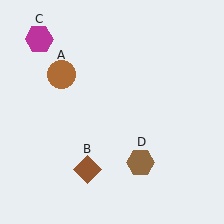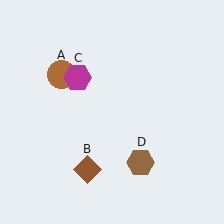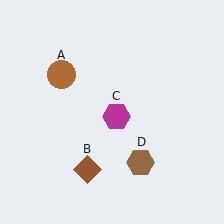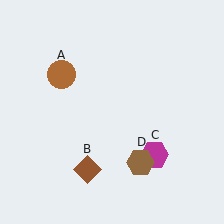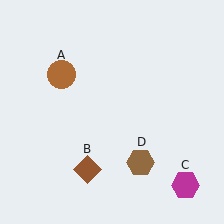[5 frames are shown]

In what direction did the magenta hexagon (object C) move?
The magenta hexagon (object C) moved down and to the right.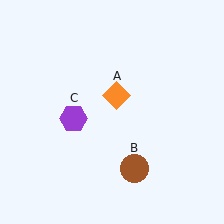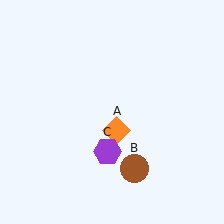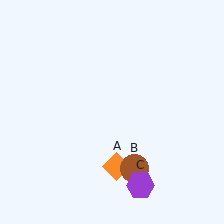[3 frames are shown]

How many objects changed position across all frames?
2 objects changed position: orange diamond (object A), purple hexagon (object C).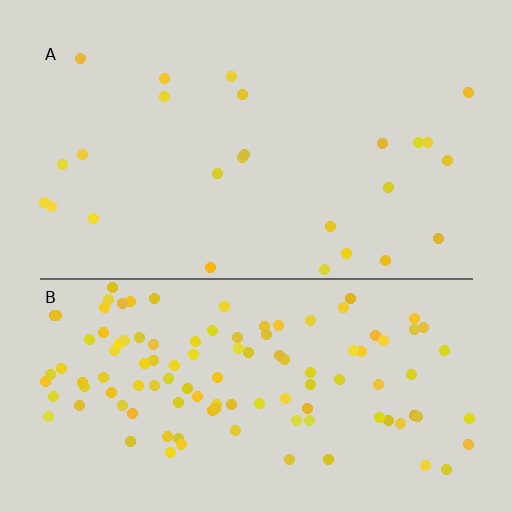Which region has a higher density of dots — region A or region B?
B (the bottom).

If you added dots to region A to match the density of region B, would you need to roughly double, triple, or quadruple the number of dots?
Approximately quadruple.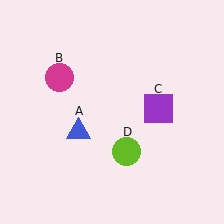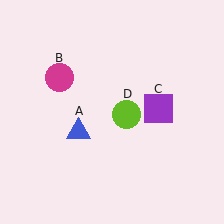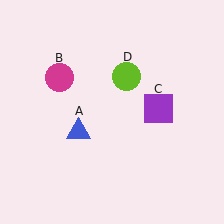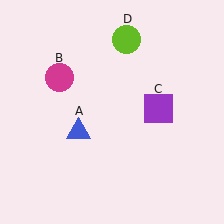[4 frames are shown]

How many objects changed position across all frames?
1 object changed position: lime circle (object D).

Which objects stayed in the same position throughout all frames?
Blue triangle (object A) and magenta circle (object B) and purple square (object C) remained stationary.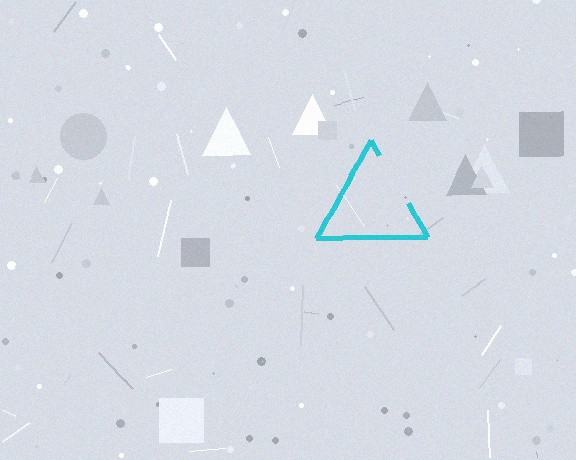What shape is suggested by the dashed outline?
The dashed outline suggests a triangle.